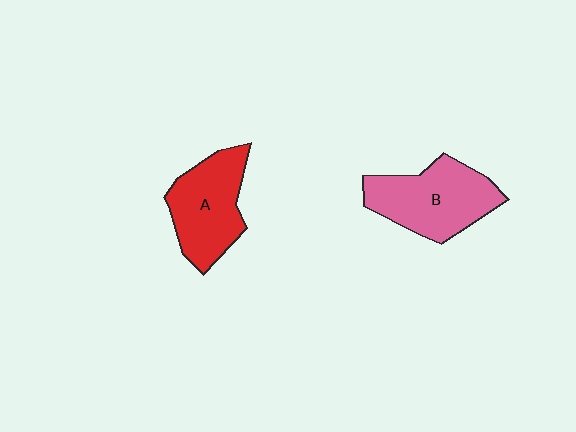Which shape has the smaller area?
Shape A (red).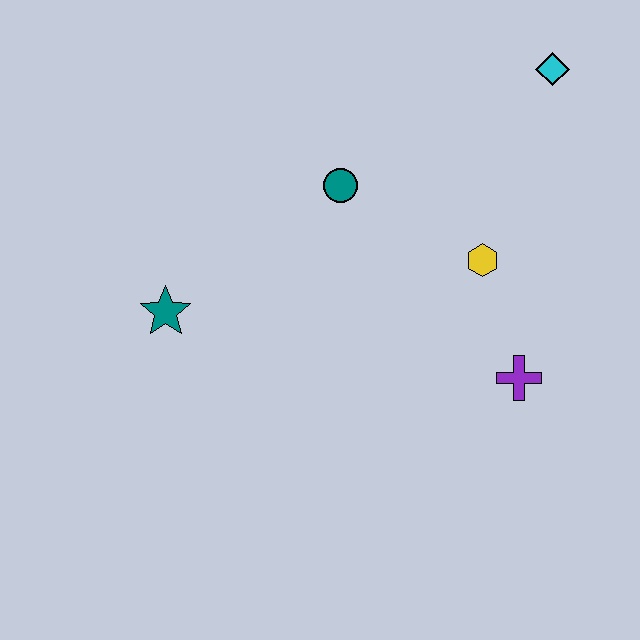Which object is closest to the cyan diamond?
The yellow hexagon is closest to the cyan diamond.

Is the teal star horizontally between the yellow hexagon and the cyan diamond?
No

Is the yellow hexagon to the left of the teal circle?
No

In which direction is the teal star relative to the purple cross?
The teal star is to the left of the purple cross.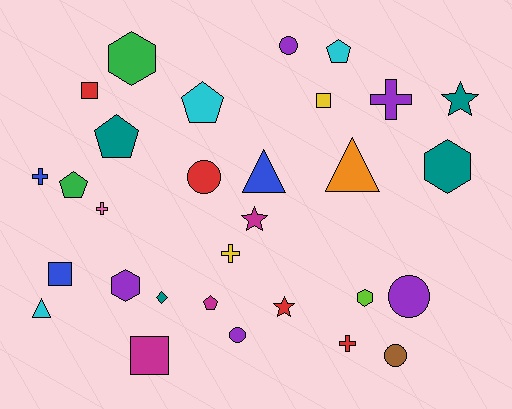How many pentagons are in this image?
There are 5 pentagons.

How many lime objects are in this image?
There is 1 lime object.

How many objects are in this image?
There are 30 objects.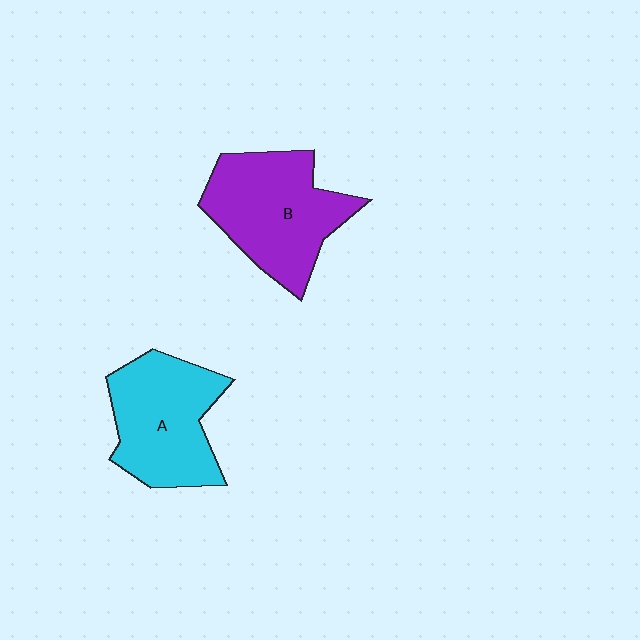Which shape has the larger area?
Shape B (purple).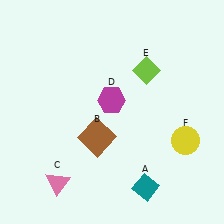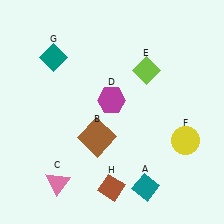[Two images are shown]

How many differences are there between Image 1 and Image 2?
There are 2 differences between the two images.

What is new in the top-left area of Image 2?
A teal diamond (G) was added in the top-left area of Image 2.